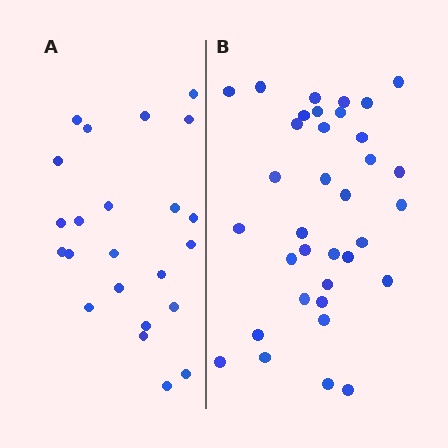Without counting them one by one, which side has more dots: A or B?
Region B (the right region) has more dots.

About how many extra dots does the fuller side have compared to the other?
Region B has roughly 12 or so more dots than region A.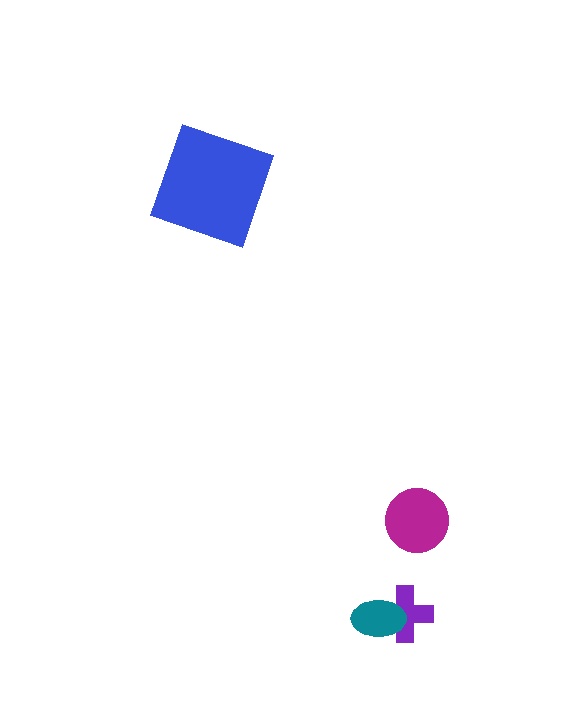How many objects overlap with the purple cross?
1 object overlaps with the purple cross.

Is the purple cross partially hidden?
Yes, it is partially covered by another shape.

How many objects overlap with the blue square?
0 objects overlap with the blue square.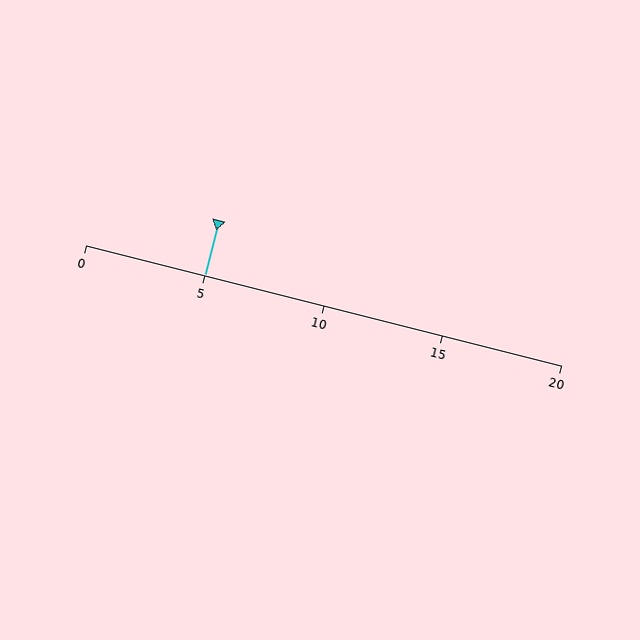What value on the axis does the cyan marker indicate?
The marker indicates approximately 5.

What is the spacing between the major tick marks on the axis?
The major ticks are spaced 5 apart.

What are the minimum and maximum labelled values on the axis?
The axis runs from 0 to 20.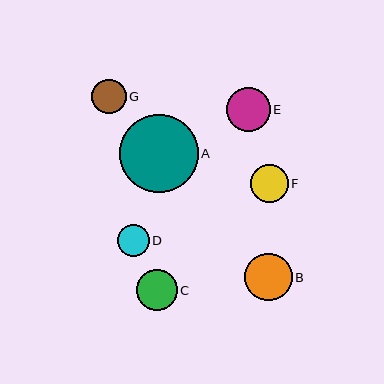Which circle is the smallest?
Circle D is the smallest with a size of approximately 32 pixels.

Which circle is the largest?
Circle A is the largest with a size of approximately 79 pixels.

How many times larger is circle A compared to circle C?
Circle A is approximately 1.9 times the size of circle C.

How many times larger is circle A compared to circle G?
Circle A is approximately 2.3 times the size of circle G.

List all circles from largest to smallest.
From largest to smallest: A, B, E, C, F, G, D.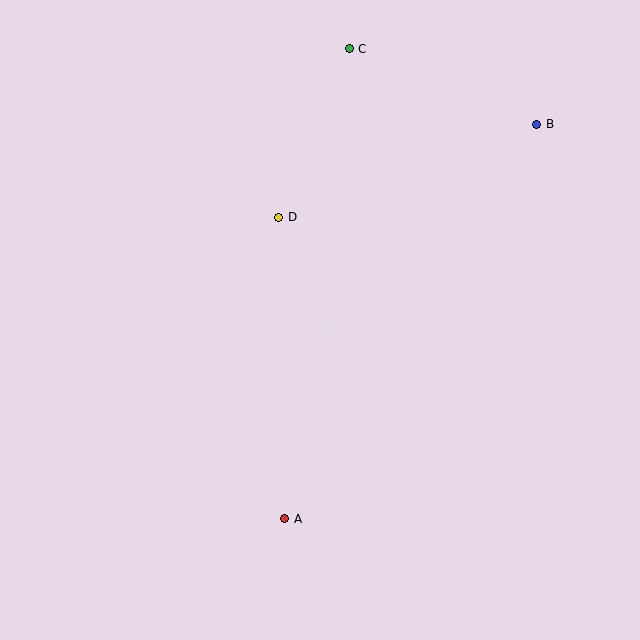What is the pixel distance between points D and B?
The distance between D and B is 275 pixels.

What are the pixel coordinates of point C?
Point C is at (349, 49).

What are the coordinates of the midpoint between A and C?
The midpoint between A and C is at (317, 284).